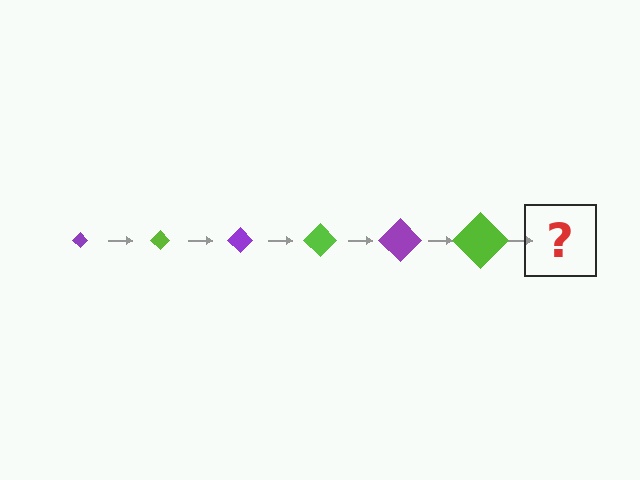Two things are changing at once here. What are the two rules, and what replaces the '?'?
The two rules are that the diamond grows larger each step and the color cycles through purple and lime. The '?' should be a purple diamond, larger than the previous one.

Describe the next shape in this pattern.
It should be a purple diamond, larger than the previous one.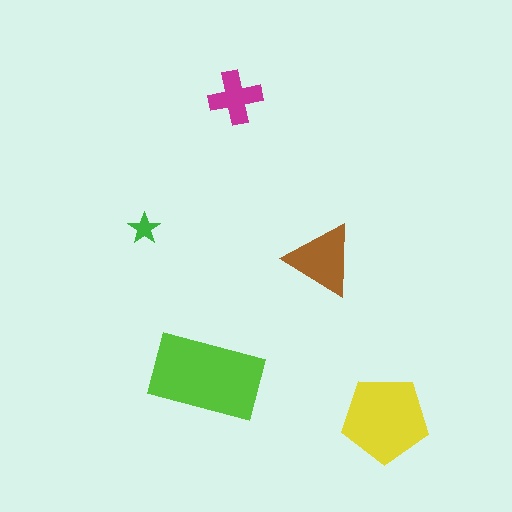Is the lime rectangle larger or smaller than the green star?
Larger.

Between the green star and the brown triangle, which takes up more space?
The brown triangle.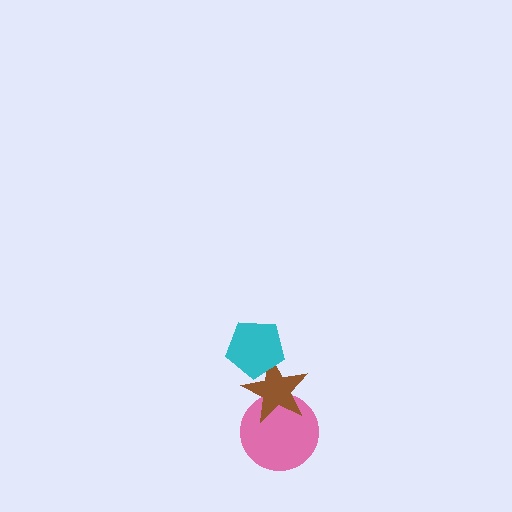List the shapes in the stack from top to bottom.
From top to bottom: the cyan pentagon, the brown star, the pink circle.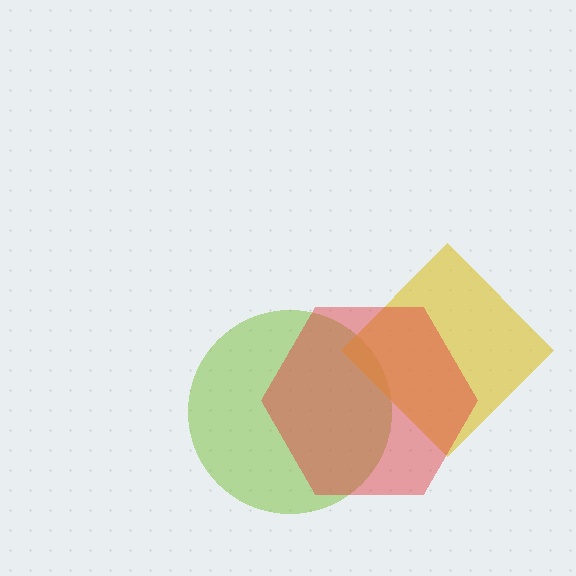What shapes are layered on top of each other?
The layered shapes are: a lime circle, a yellow diamond, a red hexagon.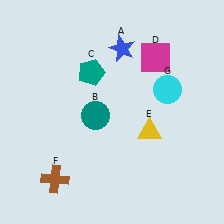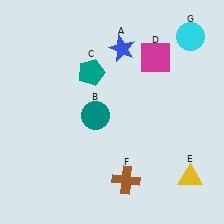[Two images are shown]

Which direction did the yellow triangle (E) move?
The yellow triangle (E) moved down.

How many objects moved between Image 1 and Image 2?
3 objects moved between the two images.